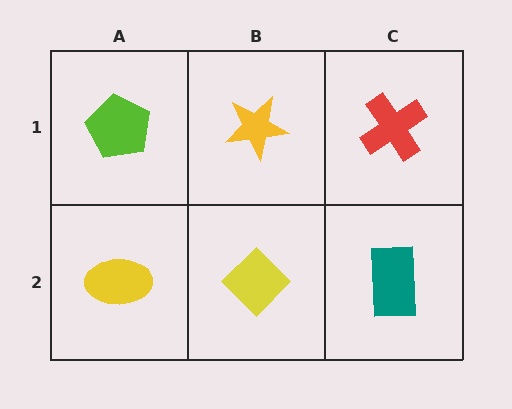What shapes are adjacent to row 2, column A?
A lime pentagon (row 1, column A), a yellow diamond (row 2, column B).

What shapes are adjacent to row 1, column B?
A yellow diamond (row 2, column B), a lime pentagon (row 1, column A), a red cross (row 1, column C).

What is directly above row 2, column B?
A yellow star.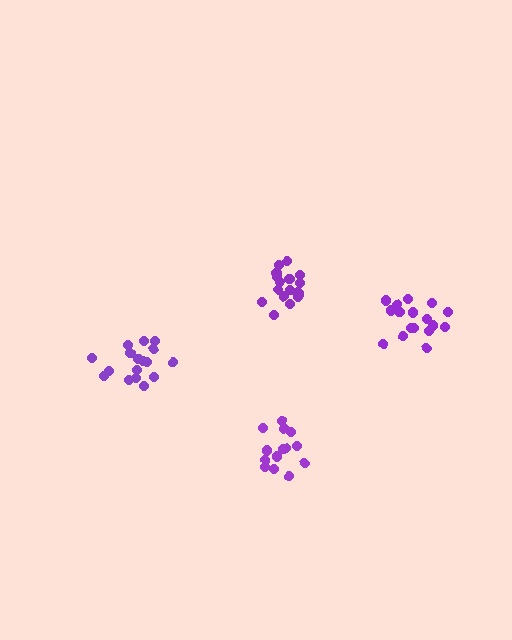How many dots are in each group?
Group 1: 17 dots, Group 2: 17 dots, Group 3: 14 dots, Group 4: 17 dots (65 total).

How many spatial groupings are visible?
There are 4 spatial groupings.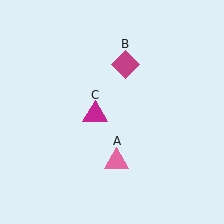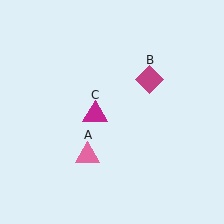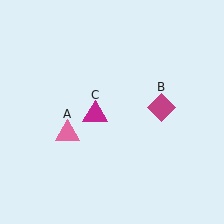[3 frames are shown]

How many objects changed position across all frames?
2 objects changed position: pink triangle (object A), magenta diamond (object B).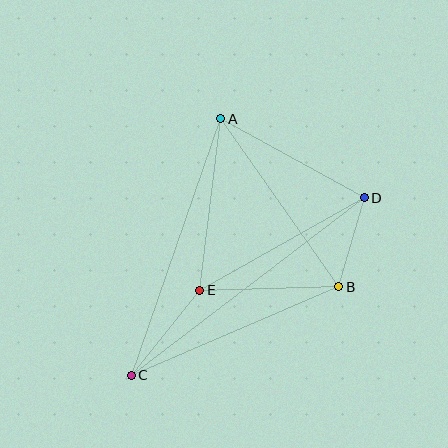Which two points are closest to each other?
Points B and D are closest to each other.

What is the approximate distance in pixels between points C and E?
The distance between C and E is approximately 109 pixels.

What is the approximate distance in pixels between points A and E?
The distance between A and E is approximately 173 pixels.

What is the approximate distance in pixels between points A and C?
The distance between A and C is approximately 271 pixels.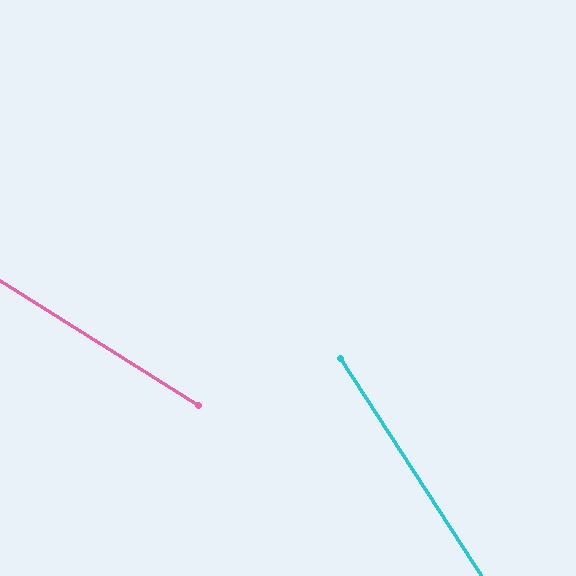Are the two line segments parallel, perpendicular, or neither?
Neither parallel nor perpendicular — they differ by about 25°.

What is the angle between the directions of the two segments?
Approximately 25 degrees.